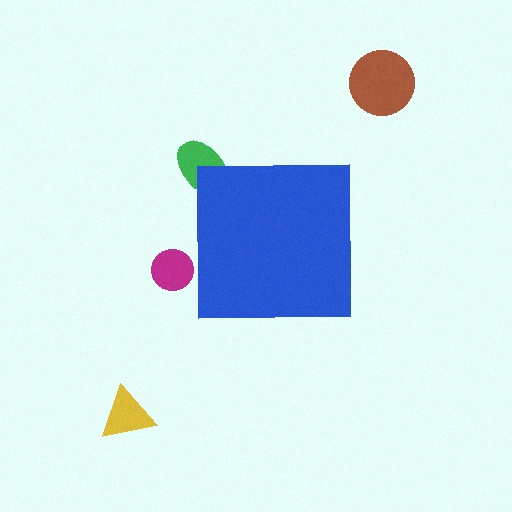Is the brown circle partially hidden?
No, the brown circle is fully visible.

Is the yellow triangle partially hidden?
No, the yellow triangle is fully visible.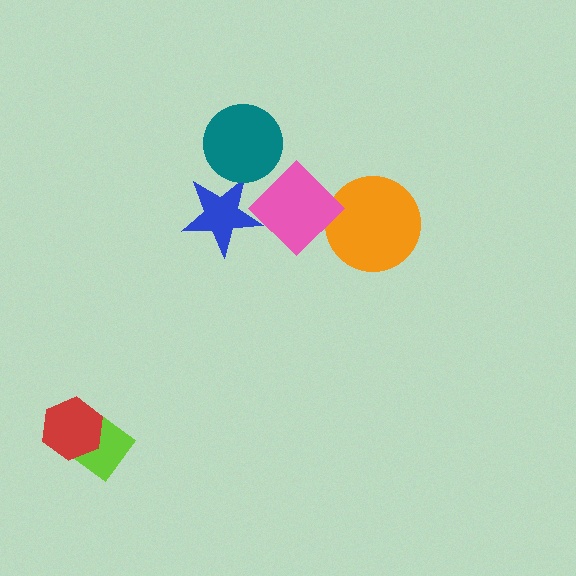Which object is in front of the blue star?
The pink diamond is in front of the blue star.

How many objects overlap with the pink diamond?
2 objects overlap with the pink diamond.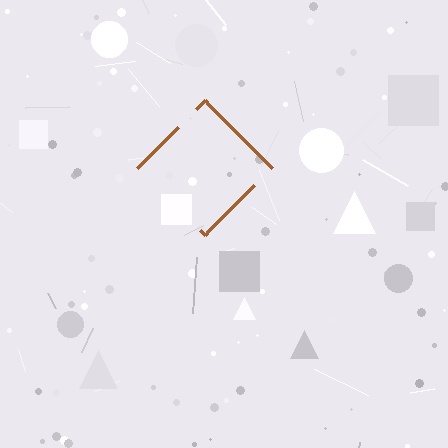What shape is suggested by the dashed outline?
The dashed outline suggests a diamond.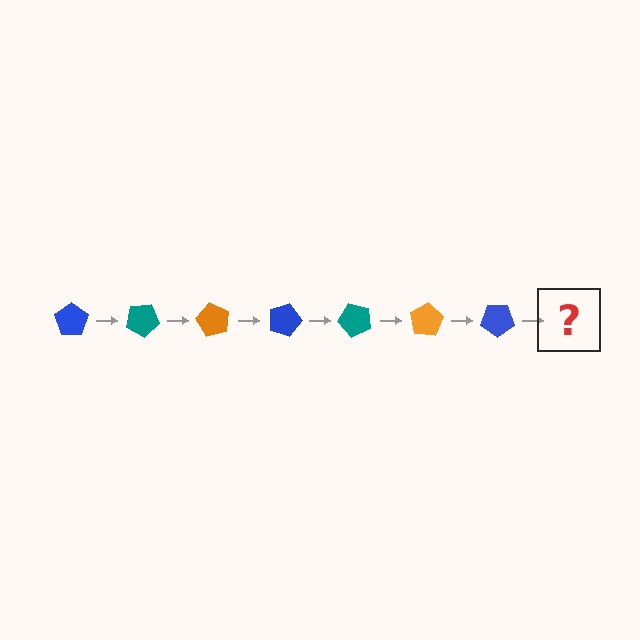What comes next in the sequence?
The next element should be a teal pentagon, rotated 210 degrees from the start.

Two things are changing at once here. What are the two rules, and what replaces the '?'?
The two rules are that it rotates 30 degrees each step and the color cycles through blue, teal, and orange. The '?' should be a teal pentagon, rotated 210 degrees from the start.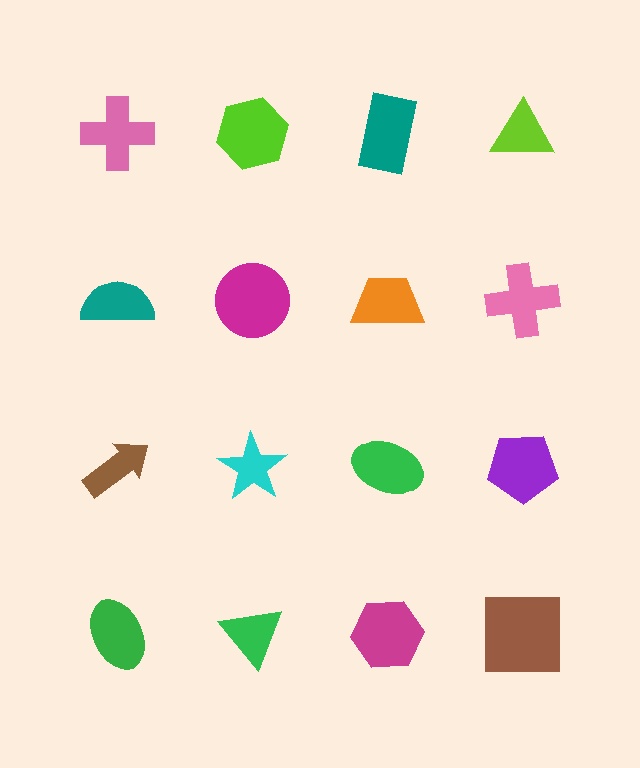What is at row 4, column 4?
A brown square.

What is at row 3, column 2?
A cyan star.